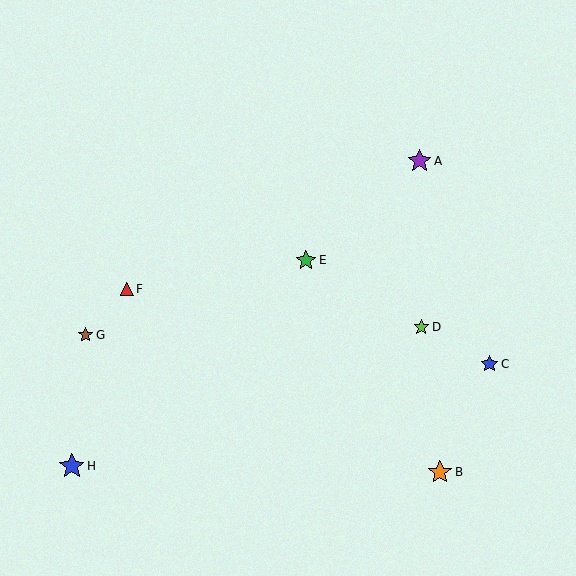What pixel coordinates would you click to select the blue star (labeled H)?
Click at (72, 466) to select the blue star H.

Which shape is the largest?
The blue star (labeled H) is the largest.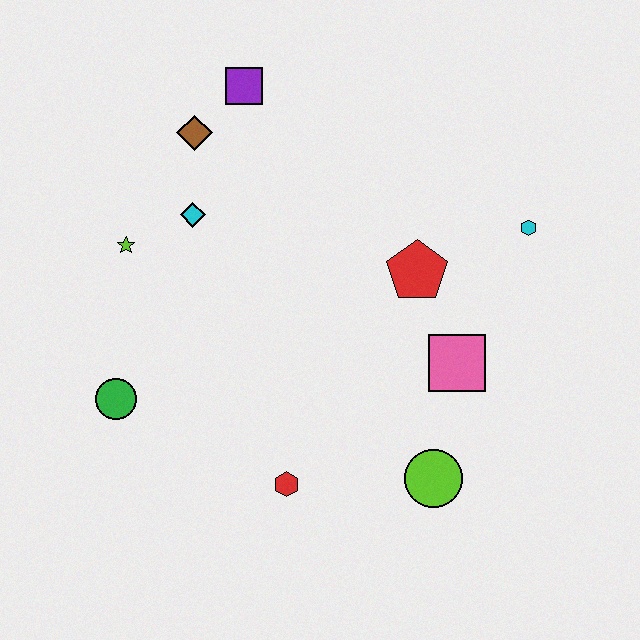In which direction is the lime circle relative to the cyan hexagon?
The lime circle is below the cyan hexagon.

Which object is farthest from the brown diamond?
The lime circle is farthest from the brown diamond.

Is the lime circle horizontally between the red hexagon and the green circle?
No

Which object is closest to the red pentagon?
The pink square is closest to the red pentagon.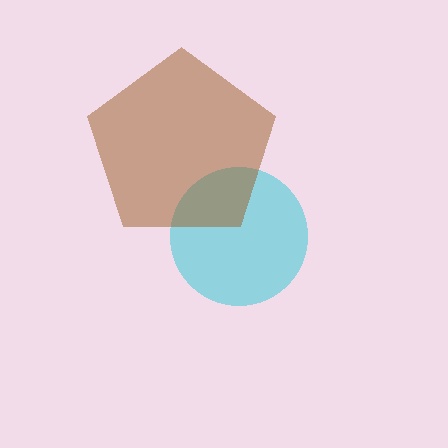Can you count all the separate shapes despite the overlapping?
Yes, there are 2 separate shapes.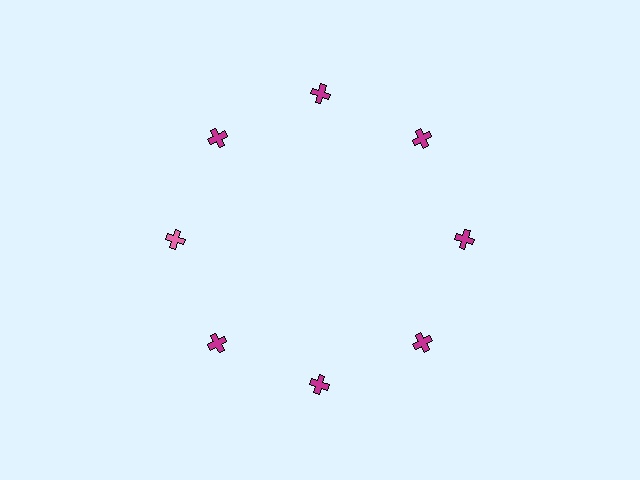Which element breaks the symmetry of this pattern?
The pink cross at roughly the 9 o'clock position breaks the symmetry. All other shapes are magenta crosses.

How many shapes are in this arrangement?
There are 8 shapes arranged in a ring pattern.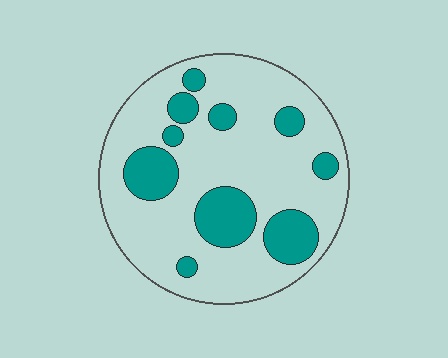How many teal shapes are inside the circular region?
10.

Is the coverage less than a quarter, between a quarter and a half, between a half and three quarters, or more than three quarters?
Less than a quarter.